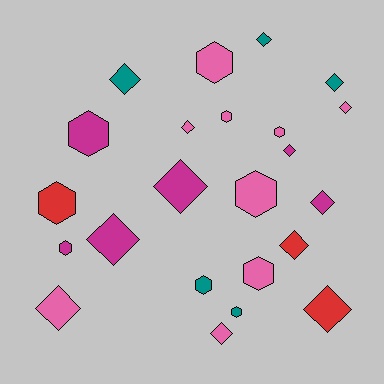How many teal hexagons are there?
There are 2 teal hexagons.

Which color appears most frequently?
Pink, with 9 objects.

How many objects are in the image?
There are 23 objects.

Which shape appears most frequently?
Diamond, with 13 objects.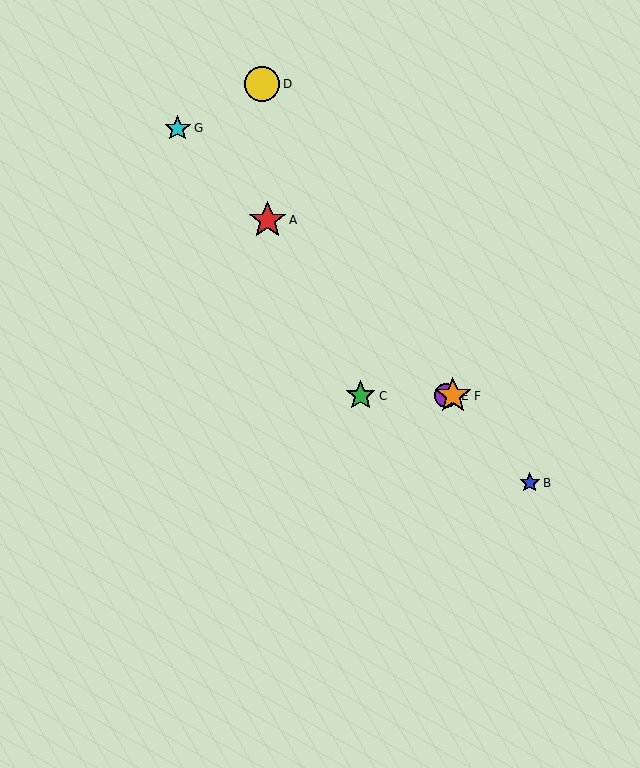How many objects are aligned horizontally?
3 objects (C, E, F) are aligned horizontally.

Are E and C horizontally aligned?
Yes, both are at y≈396.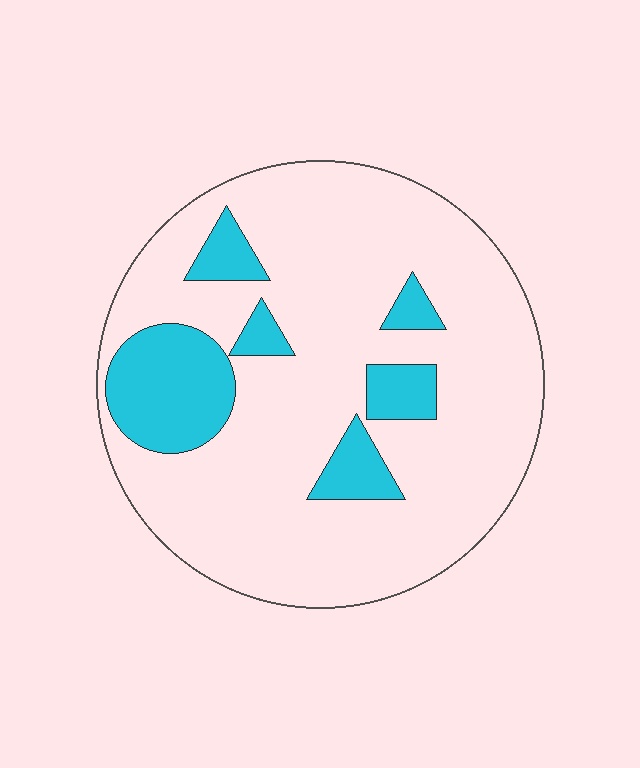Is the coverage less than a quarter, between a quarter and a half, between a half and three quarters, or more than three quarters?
Less than a quarter.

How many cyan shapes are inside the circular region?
6.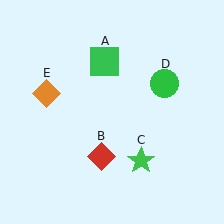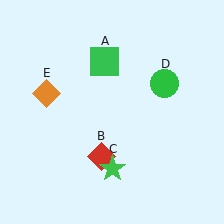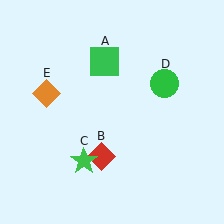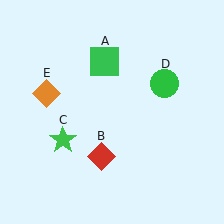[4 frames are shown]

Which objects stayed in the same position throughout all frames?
Green square (object A) and red diamond (object B) and green circle (object D) and orange diamond (object E) remained stationary.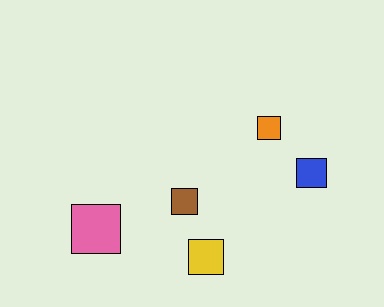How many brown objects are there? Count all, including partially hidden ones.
There is 1 brown object.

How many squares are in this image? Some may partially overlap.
There are 5 squares.